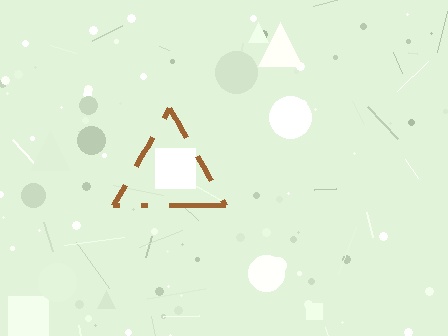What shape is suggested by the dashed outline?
The dashed outline suggests a triangle.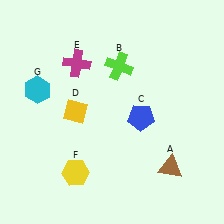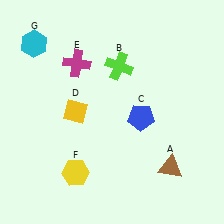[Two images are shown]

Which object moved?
The cyan hexagon (G) moved up.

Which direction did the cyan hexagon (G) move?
The cyan hexagon (G) moved up.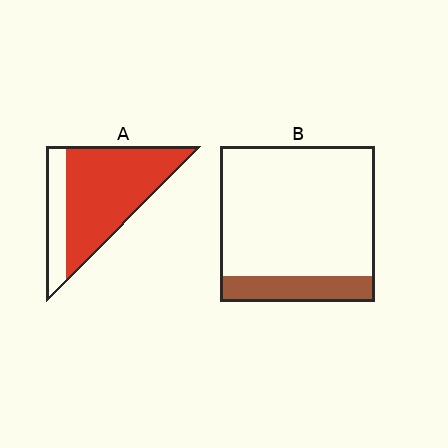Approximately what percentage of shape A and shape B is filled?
A is approximately 75% and B is approximately 15%.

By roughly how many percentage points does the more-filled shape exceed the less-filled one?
By roughly 60 percentage points (A over B).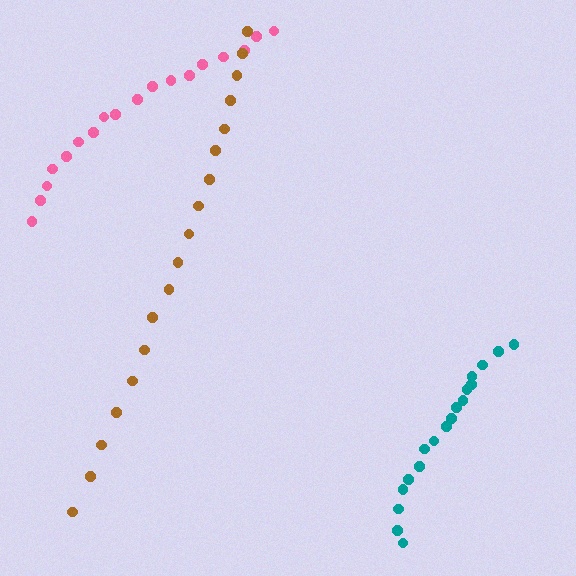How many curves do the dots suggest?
There are 3 distinct paths.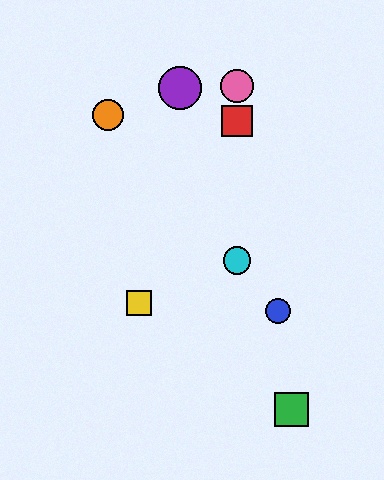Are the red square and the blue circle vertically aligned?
No, the red square is at x≈237 and the blue circle is at x≈278.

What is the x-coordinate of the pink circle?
The pink circle is at x≈237.